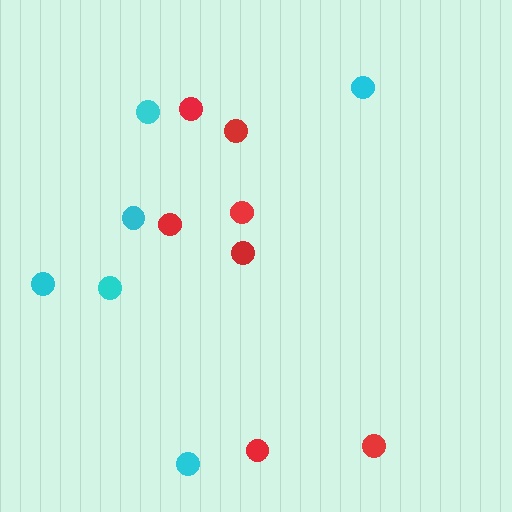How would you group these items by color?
There are 2 groups: one group of red circles (7) and one group of cyan circles (6).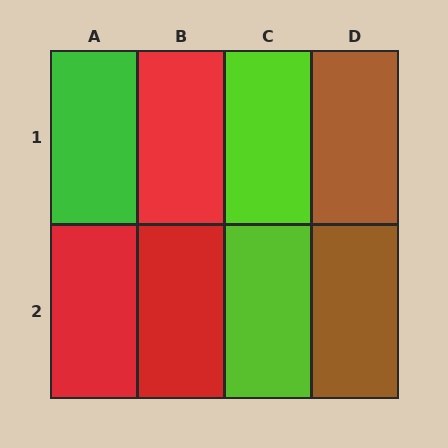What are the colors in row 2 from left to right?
Red, red, lime, brown.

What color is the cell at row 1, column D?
Brown.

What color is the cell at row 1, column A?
Green.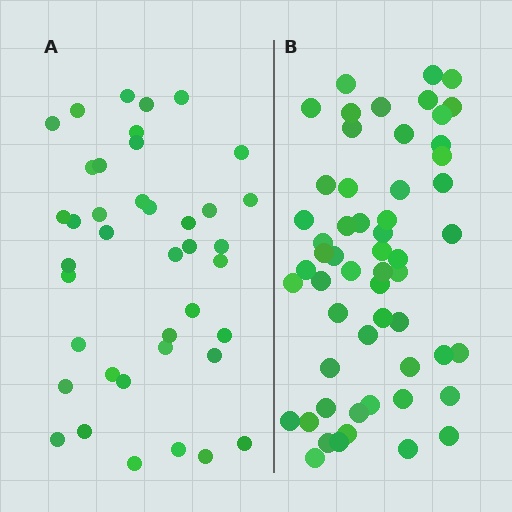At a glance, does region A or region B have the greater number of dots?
Region B (the right region) has more dots.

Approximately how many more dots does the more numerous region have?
Region B has approximately 15 more dots than region A.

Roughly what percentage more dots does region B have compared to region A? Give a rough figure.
About 40% more.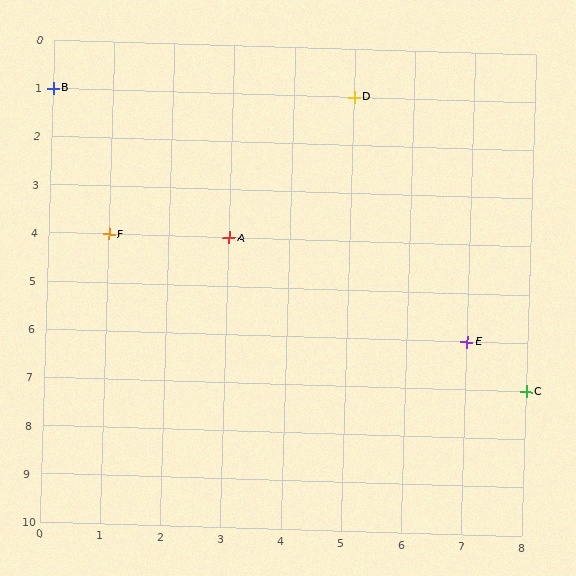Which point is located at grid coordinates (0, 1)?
Point B is at (0, 1).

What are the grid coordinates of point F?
Point F is at grid coordinates (1, 4).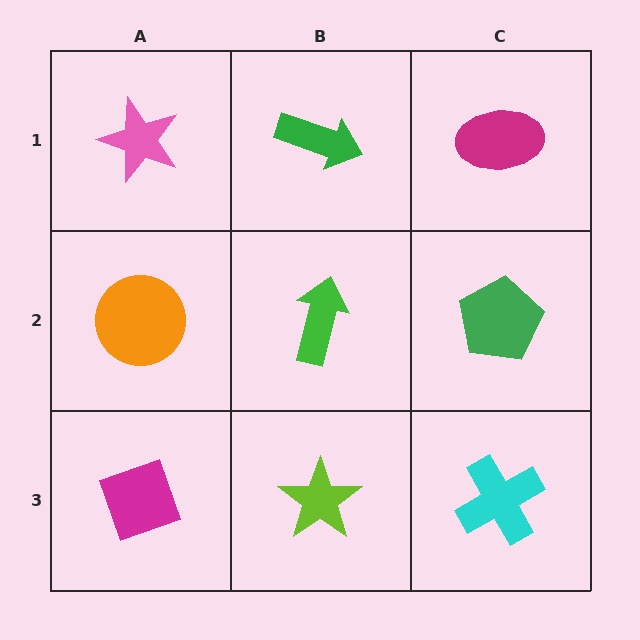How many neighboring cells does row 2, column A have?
3.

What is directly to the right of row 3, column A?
A lime star.